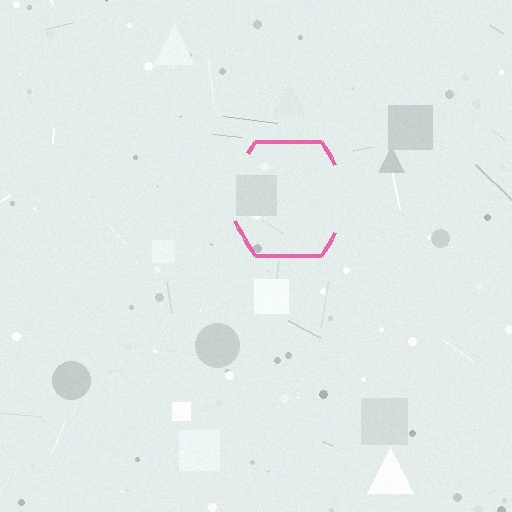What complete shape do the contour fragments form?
The contour fragments form a hexagon.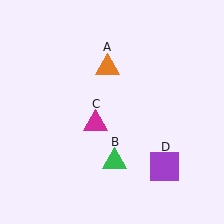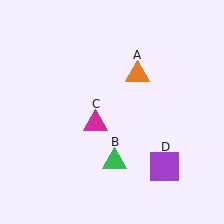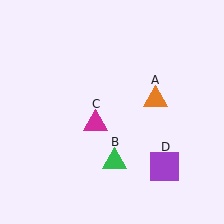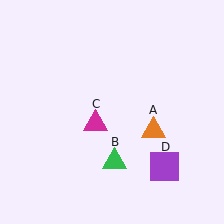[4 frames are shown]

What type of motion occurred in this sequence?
The orange triangle (object A) rotated clockwise around the center of the scene.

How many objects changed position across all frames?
1 object changed position: orange triangle (object A).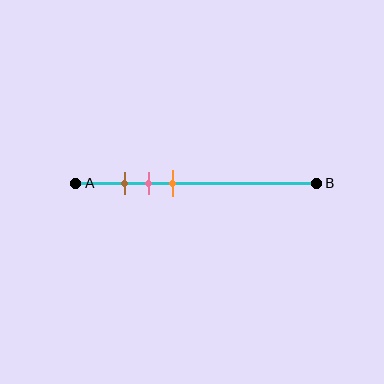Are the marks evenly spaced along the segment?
Yes, the marks are approximately evenly spaced.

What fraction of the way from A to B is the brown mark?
The brown mark is approximately 20% (0.2) of the way from A to B.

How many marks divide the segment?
There are 3 marks dividing the segment.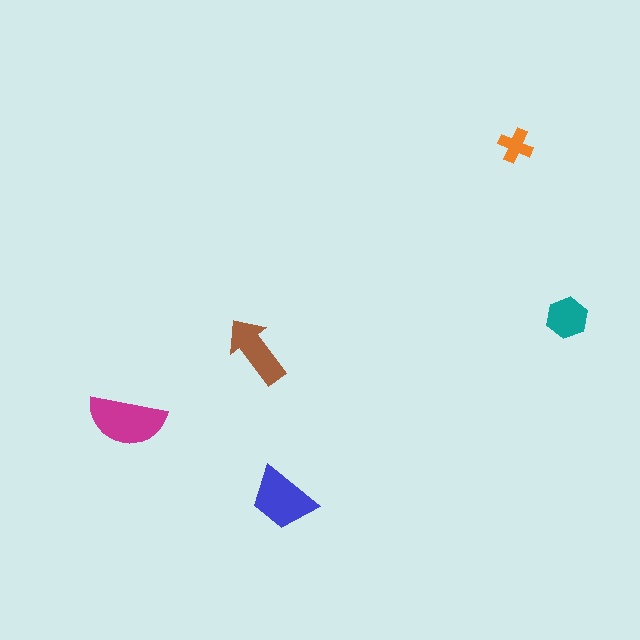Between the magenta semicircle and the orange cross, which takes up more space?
The magenta semicircle.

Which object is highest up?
The orange cross is topmost.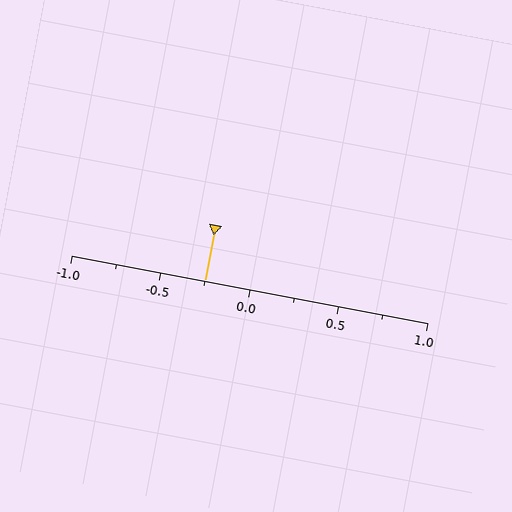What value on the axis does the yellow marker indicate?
The marker indicates approximately -0.25.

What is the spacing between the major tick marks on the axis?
The major ticks are spaced 0.5 apart.